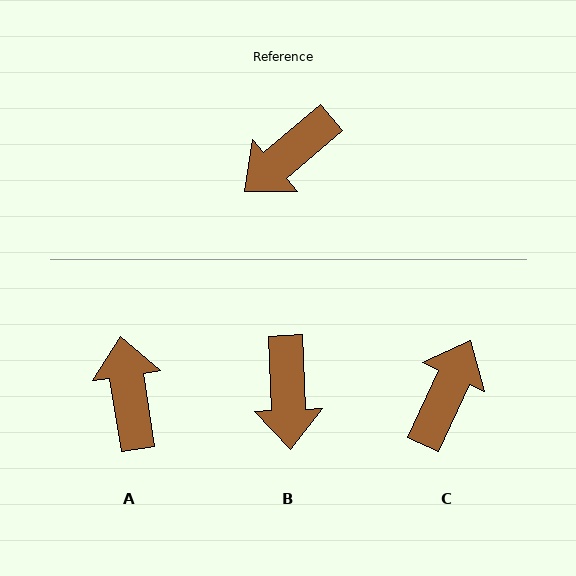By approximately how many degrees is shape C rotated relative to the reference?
Approximately 155 degrees clockwise.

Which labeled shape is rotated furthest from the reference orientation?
C, about 155 degrees away.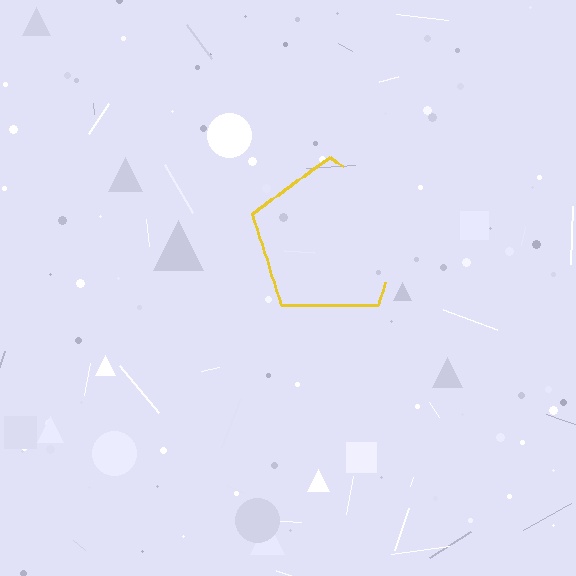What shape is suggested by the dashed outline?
The dashed outline suggests a pentagon.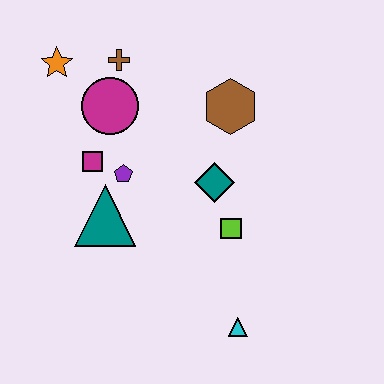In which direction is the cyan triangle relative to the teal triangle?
The cyan triangle is to the right of the teal triangle.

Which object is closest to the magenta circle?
The brown cross is closest to the magenta circle.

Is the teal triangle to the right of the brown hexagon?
No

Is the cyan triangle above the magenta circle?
No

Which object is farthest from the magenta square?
The cyan triangle is farthest from the magenta square.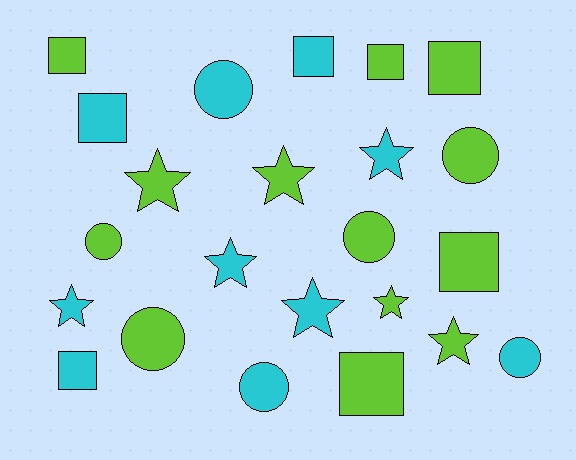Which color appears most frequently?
Lime, with 13 objects.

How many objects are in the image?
There are 23 objects.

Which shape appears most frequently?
Square, with 8 objects.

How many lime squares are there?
There are 5 lime squares.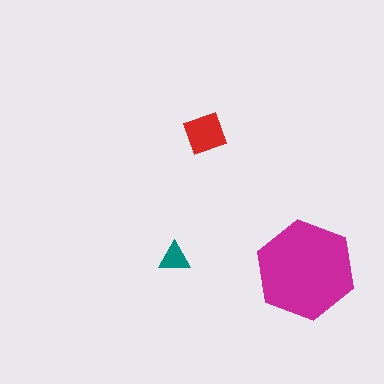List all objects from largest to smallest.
The magenta hexagon, the red diamond, the teal triangle.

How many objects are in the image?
There are 3 objects in the image.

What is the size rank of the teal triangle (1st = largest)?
3rd.